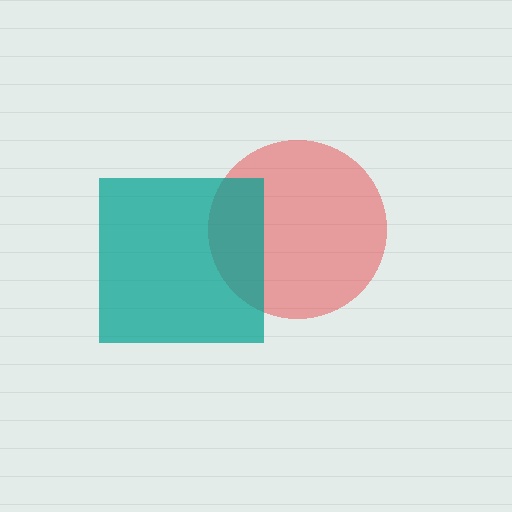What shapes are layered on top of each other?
The layered shapes are: a red circle, a teal square.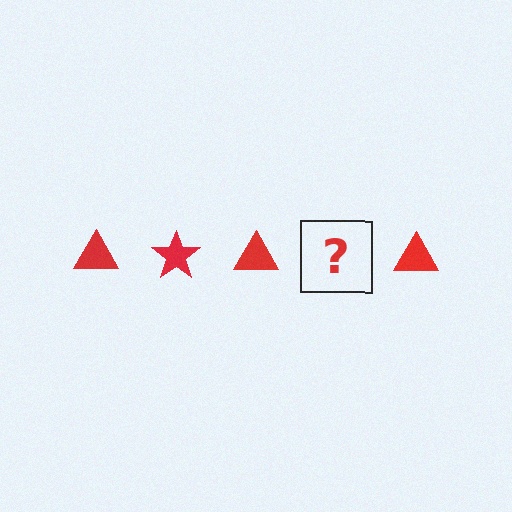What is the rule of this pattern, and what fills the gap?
The rule is that the pattern cycles through triangle, star shapes in red. The gap should be filled with a red star.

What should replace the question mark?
The question mark should be replaced with a red star.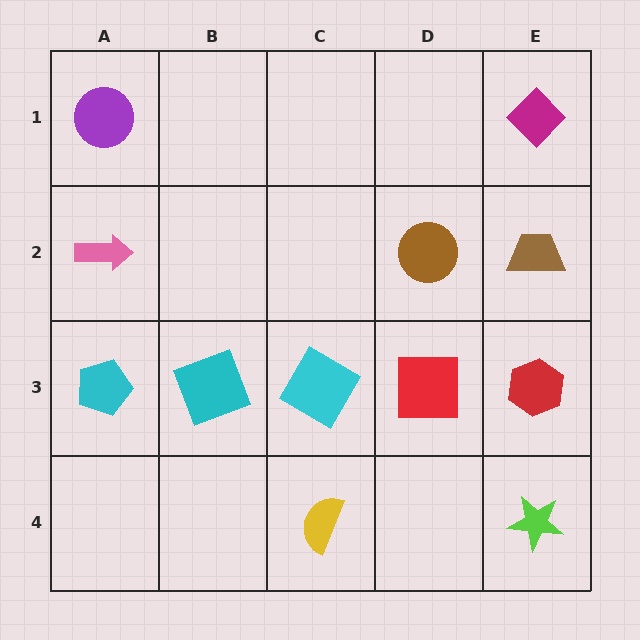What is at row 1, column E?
A magenta diamond.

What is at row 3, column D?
A red square.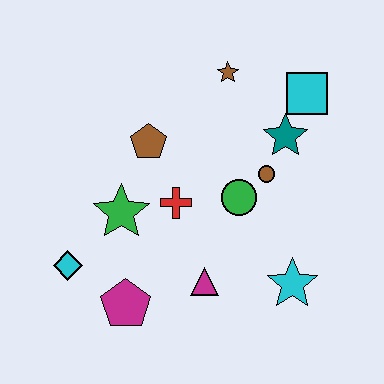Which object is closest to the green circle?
The brown circle is closest to the green circle.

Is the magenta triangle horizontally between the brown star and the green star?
Yes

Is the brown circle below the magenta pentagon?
No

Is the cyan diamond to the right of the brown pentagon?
No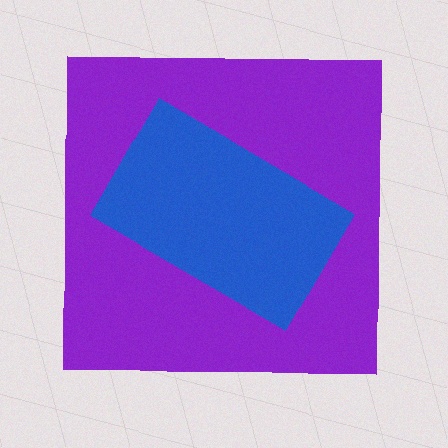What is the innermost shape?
The blue rectangle.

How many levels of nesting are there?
2.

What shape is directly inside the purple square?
The blue rectangle.